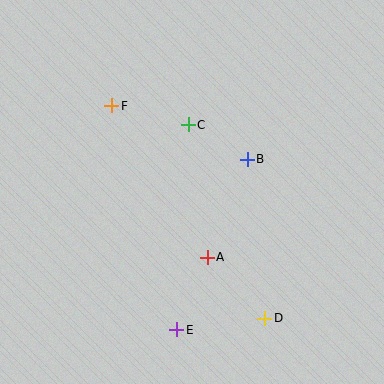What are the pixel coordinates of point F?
Point F is at (112, 106).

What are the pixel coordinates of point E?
Point E is at (177, 330).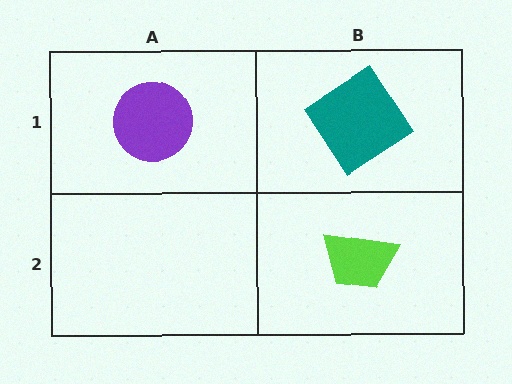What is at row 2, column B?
A lime trapezoid.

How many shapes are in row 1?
2 shapes.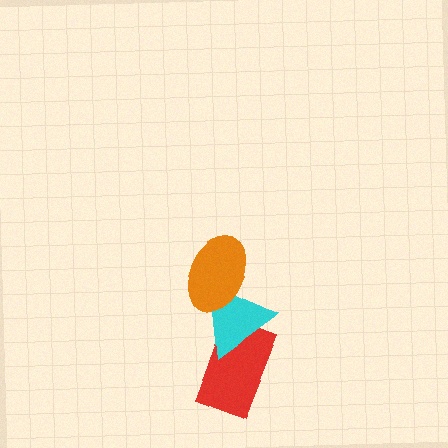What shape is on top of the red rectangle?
The cyan triangle is on top of the red rectangle.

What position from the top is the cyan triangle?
The cyan triangle is 2nd from the top.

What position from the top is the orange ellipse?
The orange ellipse is 1st from the top.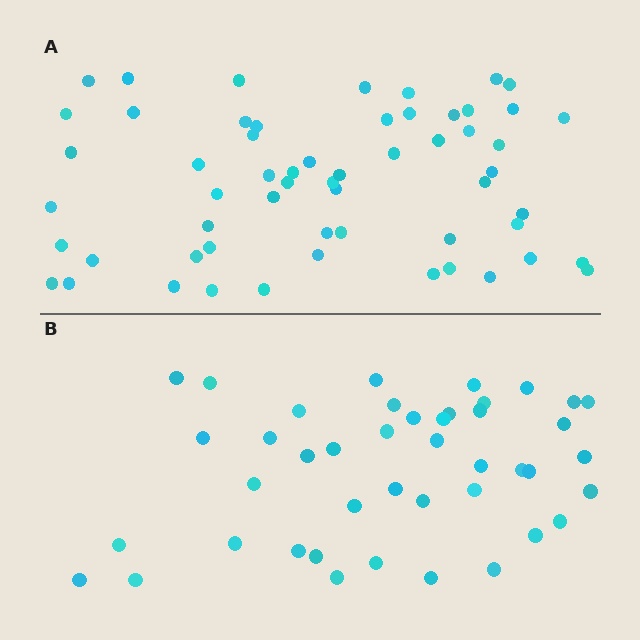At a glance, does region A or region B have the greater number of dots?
Region A (the top region) has more dots.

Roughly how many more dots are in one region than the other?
Region A has approximately 15 more dots than region B.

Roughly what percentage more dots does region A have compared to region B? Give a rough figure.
About 35% more.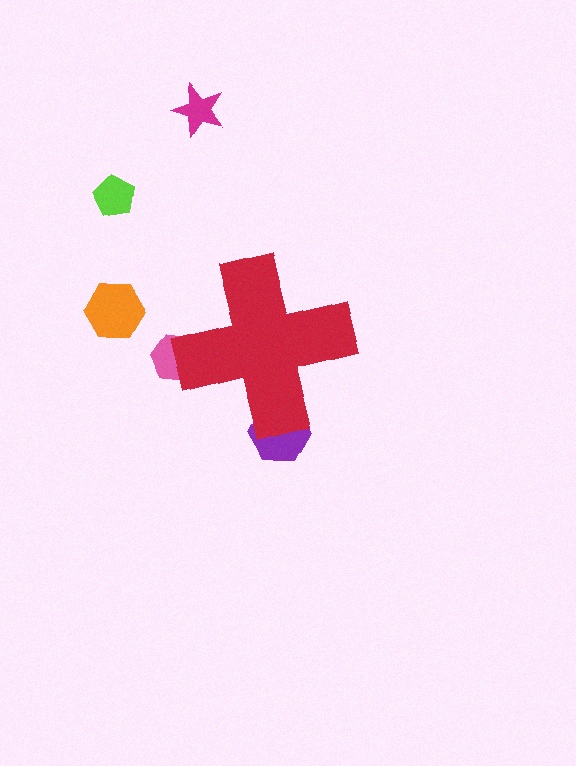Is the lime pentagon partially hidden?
No, the lime pentagon is fully visible.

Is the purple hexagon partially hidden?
Yes, the purple hexagon is partially hidden behind the red cross.